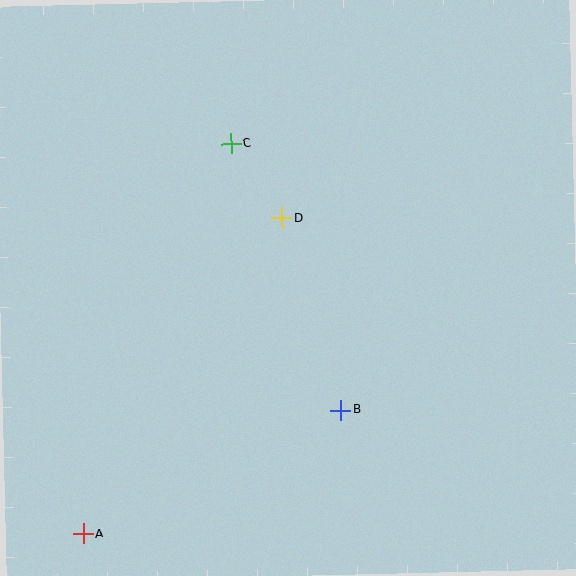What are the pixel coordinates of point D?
Point D is at (282, 218).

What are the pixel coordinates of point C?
Point C is at (231, 144).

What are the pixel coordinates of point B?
Point B is at (341, 410).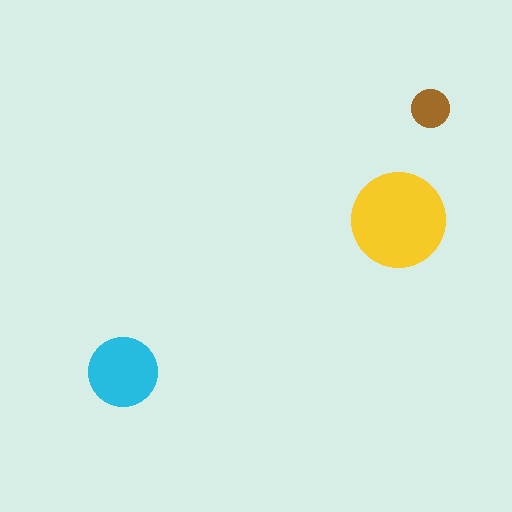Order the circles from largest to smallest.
the yellow one, the cyan one, the brown one.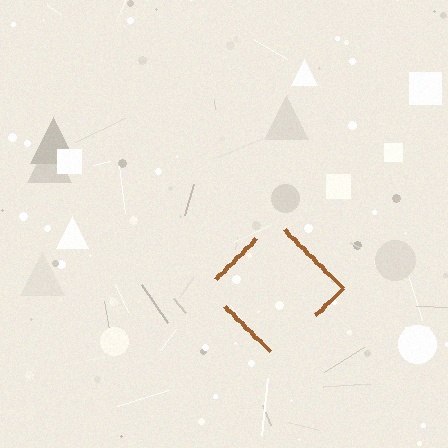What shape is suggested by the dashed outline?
The dashed outline suggests a diamond.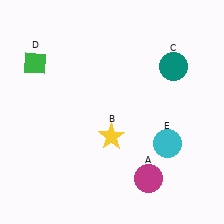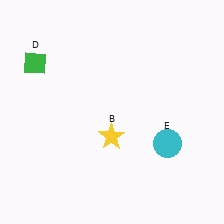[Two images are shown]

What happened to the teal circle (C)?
The teal circle (C) was removed in Image 2. It was in the top-right area of Image 1.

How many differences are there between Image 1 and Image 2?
There are 2 differences between the two images.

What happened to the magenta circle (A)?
The magenta circle (A) was removed in Image 2. It was in the bottom-right area of Image 1.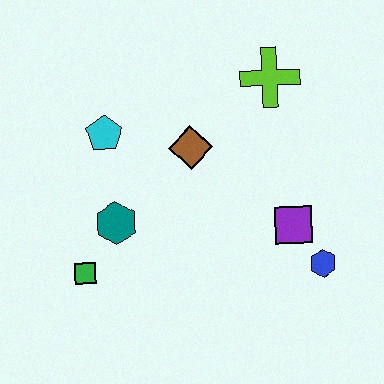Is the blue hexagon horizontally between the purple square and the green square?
No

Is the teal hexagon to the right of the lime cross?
No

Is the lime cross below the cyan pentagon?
No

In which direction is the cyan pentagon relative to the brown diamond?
The cyan pentagon is to the left of the brown diamond.